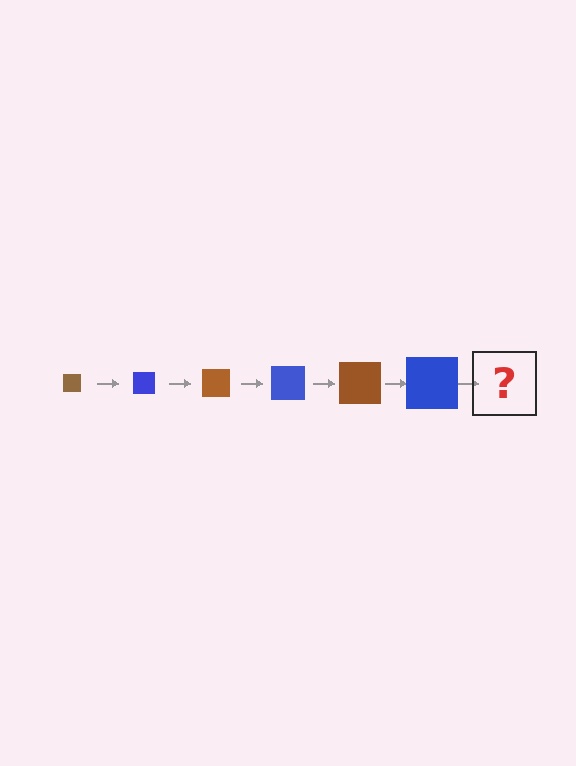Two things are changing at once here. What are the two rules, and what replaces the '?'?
The two rules are that the square grows larger each step and the color cycles through brown and blue. The '?' should be a brown square, larger than the previous one.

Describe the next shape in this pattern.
It should be a brown square, larger than the previous one.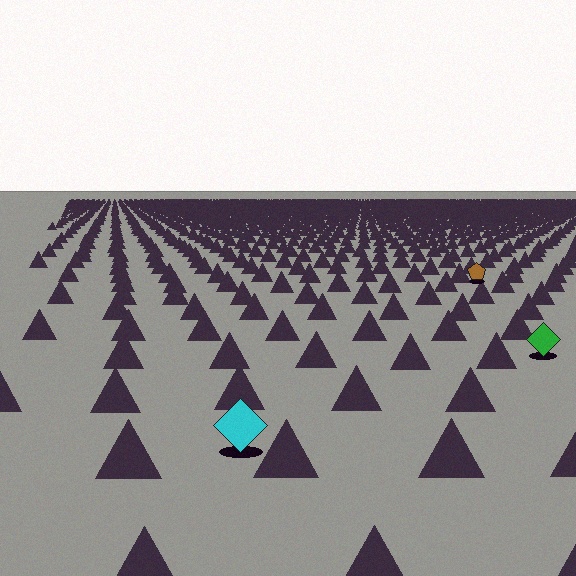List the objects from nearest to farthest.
From nearest to farthest: the cyan diamond, the green diamond, the brown pentagon.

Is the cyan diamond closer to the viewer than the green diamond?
Yes. The cyan diamond is closer — you can tell from the texture gradient: the ground texture is coarser near it.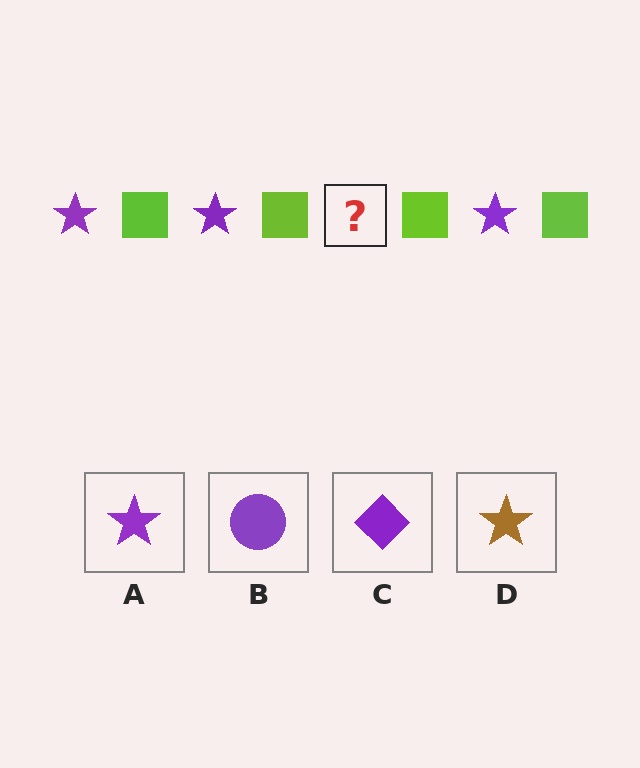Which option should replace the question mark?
Option A.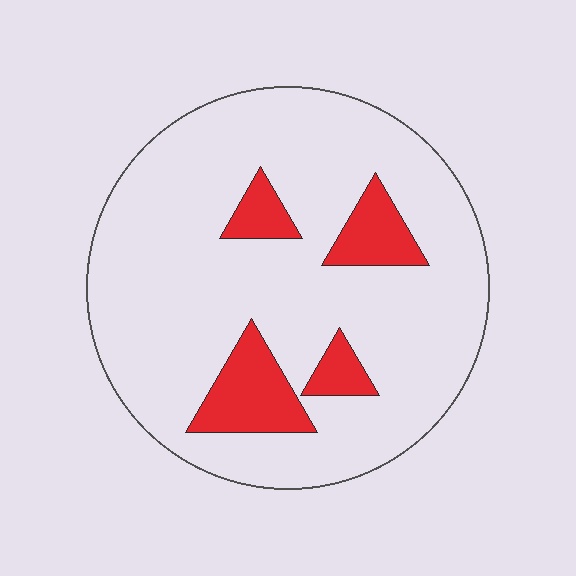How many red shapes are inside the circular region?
4.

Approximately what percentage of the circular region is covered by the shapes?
Approximately 15%.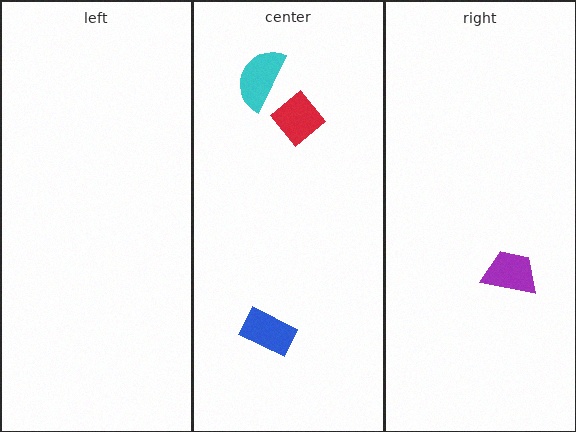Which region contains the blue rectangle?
The center region.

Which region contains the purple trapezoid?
The right region.